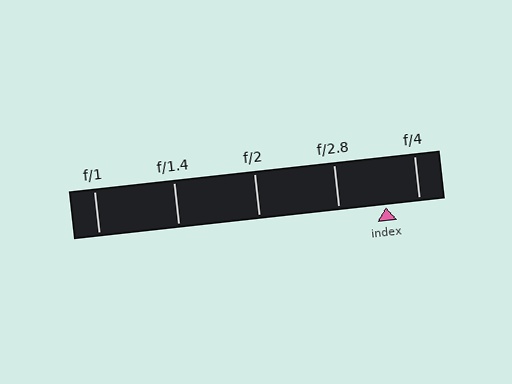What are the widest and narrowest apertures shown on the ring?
The widest aperture shown is f/1 and the narrowest is f/4.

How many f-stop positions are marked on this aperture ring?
There are 5 f-stop positions marked.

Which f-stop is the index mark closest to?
The index mark is closest to f/4.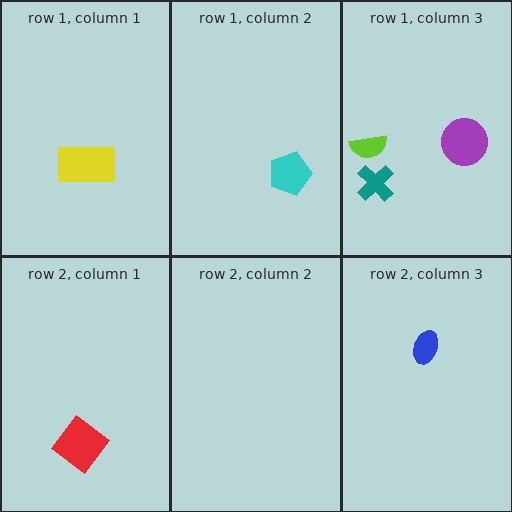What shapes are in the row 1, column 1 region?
The yellow rectangle.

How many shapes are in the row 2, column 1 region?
1.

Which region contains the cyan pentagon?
The row 1, column 2 region.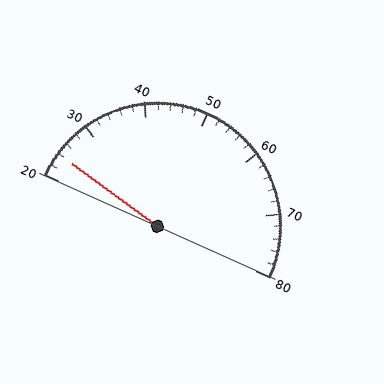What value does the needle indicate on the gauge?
The needle indicates approximately 24.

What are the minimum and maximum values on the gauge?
The gauge ranges from 20 to 80.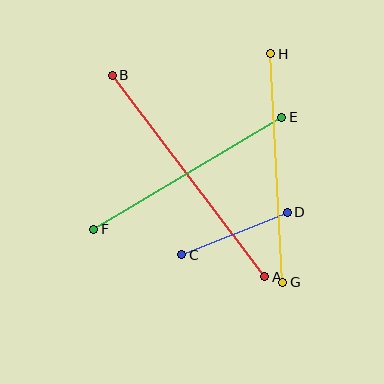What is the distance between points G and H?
The distance is approximately 229 pixels.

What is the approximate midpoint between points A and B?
The midpoint is at approximately (188, 176) pixels.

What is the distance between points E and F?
The distance is approximately 219 pixels.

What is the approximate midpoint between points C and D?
The midpoint is at approximately (234, 233) pixels.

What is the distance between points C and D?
The distance is approximately 114 pixels.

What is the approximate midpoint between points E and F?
The midpoint is at approximately (188, 173) pixels.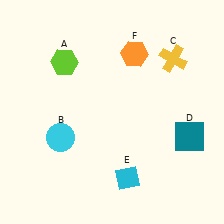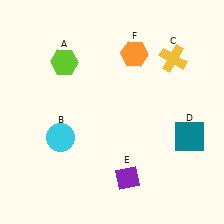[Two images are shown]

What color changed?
The diamond (E) changed from cyan in Image 1 to purple in Image 2.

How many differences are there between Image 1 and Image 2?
There is 1 difference between the two images.